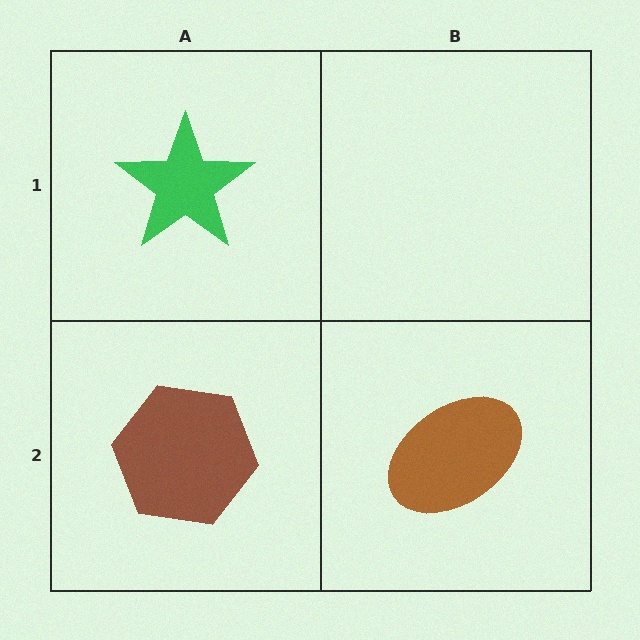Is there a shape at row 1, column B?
No, that cell is empty.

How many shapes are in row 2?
2 shapes.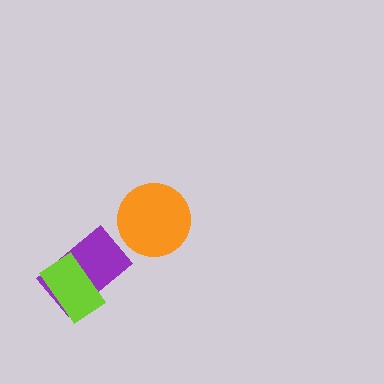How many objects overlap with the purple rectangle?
1 object overlaps with the purple rectangle.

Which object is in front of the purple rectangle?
The lime rectangle is in front of the purple rectangle.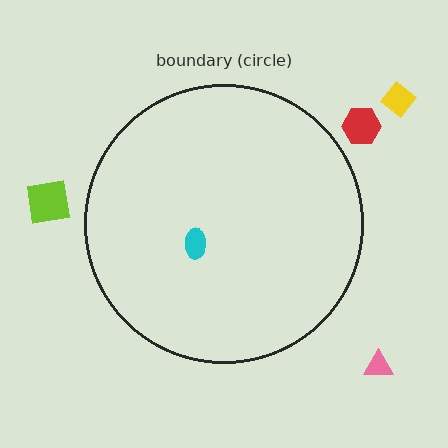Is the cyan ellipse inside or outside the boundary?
Inside.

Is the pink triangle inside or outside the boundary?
Outside.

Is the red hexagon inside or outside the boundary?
Outside.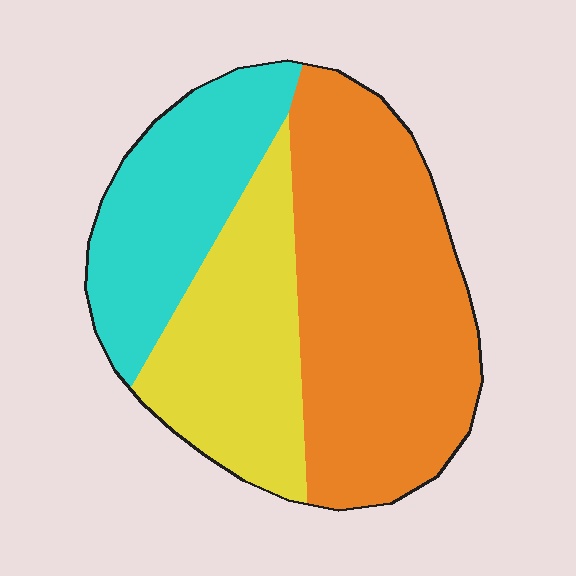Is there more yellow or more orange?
Orange.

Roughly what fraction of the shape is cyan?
Cyan takes up about one quarter (1/4) of the shape.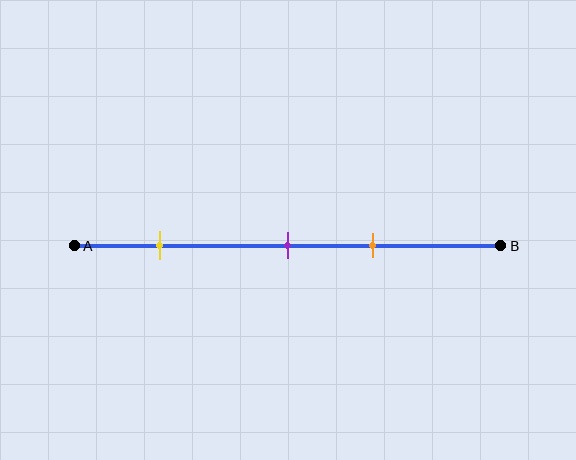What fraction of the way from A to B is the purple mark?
The purple mark is approximately 50% (0.5) of the way from A to B.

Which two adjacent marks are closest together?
The purple and orange marks are the closest adjacent pair.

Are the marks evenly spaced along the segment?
No, the marks are not evenly spaced.